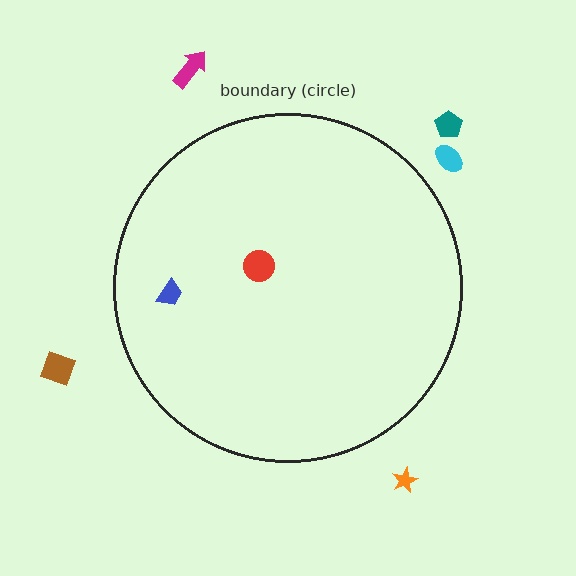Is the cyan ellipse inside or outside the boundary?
Outside.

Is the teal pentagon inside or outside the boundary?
Outside.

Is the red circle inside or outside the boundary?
Inside.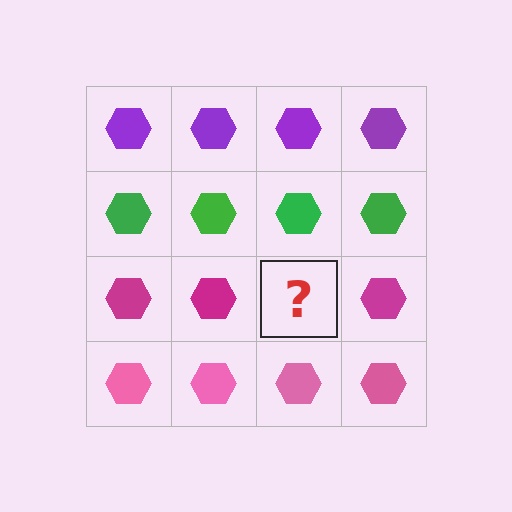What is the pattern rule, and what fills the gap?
The rule is that each row has a consistent color. The gap should be filled with a magenta hexagon.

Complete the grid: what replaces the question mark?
The question mark should be replaced with a magenta hexagon.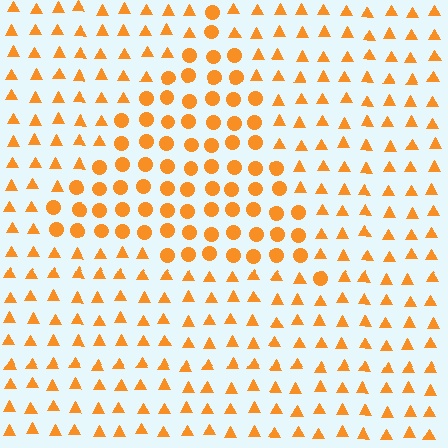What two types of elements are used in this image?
The image uses circles inside the triangle region and triangles outside it.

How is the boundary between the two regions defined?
The boundary is defined by a change in element shape: circles inside vs. triangles outside. All elements share the same color and spacing.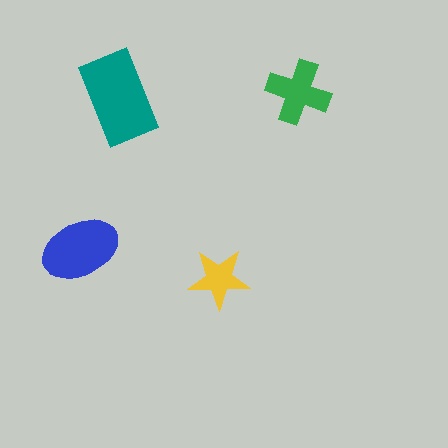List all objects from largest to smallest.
The teal rectangle, the blue ellipse, the green cross, the yellow star.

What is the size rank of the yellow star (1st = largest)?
4th.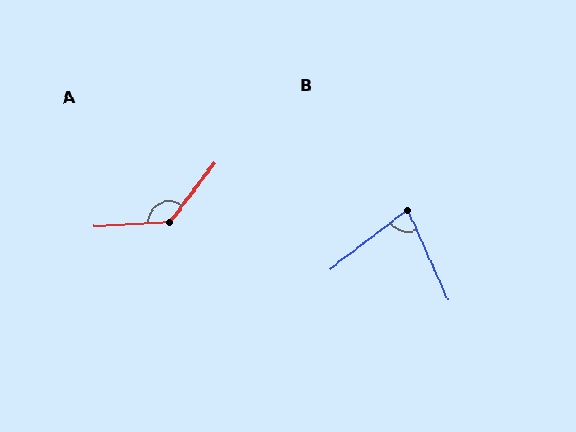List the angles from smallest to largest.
B (77°), A (130°).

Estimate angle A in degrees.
Approximately 130 degrees.